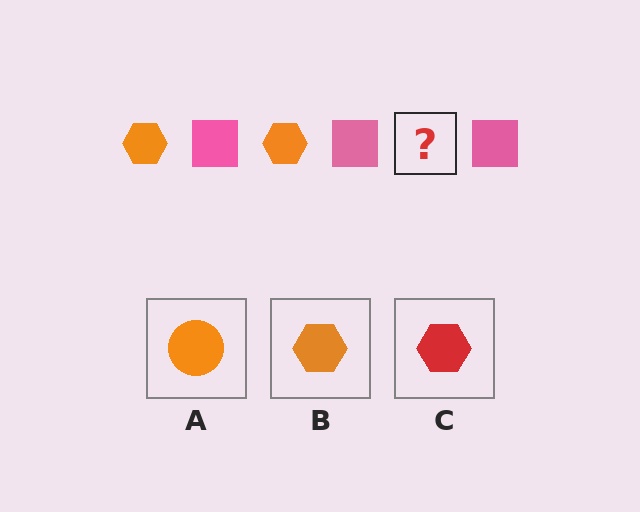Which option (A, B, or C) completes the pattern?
B.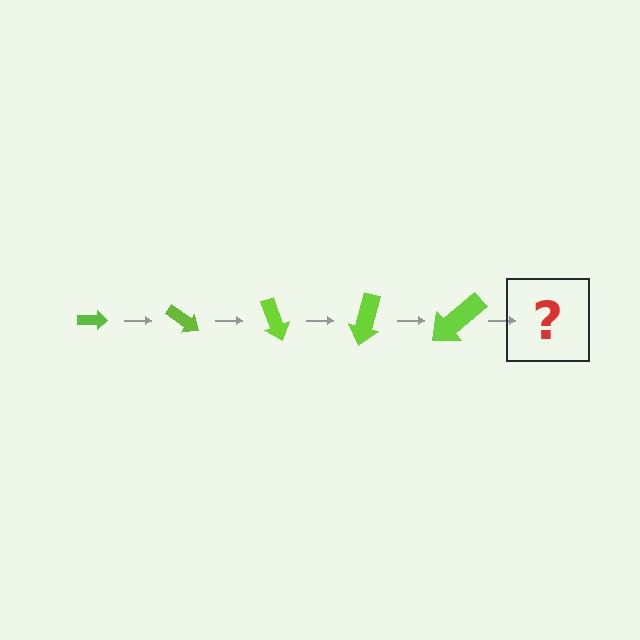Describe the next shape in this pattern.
It should be an arrow, larger than the previous one and rotated 175 degrees from the start.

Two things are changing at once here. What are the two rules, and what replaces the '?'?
The two rules are that the arrow grows larger each step and it rotates 35 degrees each step. The '?' should be an arrow, larger than the previous one and rotated 175 degrees from the start.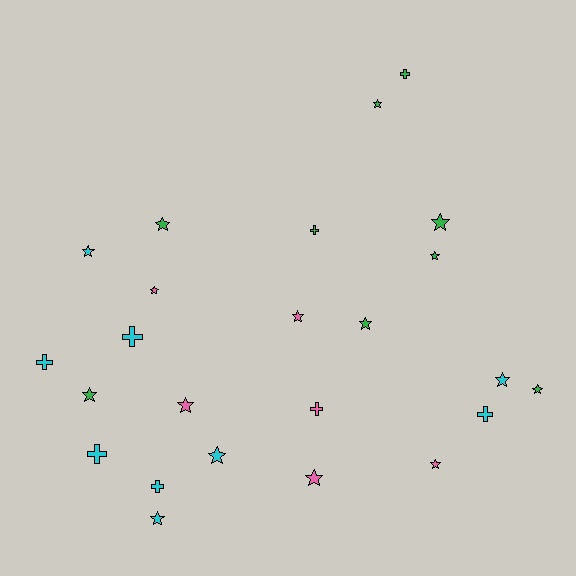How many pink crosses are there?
There is 1 pink cross.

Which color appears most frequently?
Green, with 9 objects.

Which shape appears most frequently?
Star, with 16 objects.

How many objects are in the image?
There are 24 objects.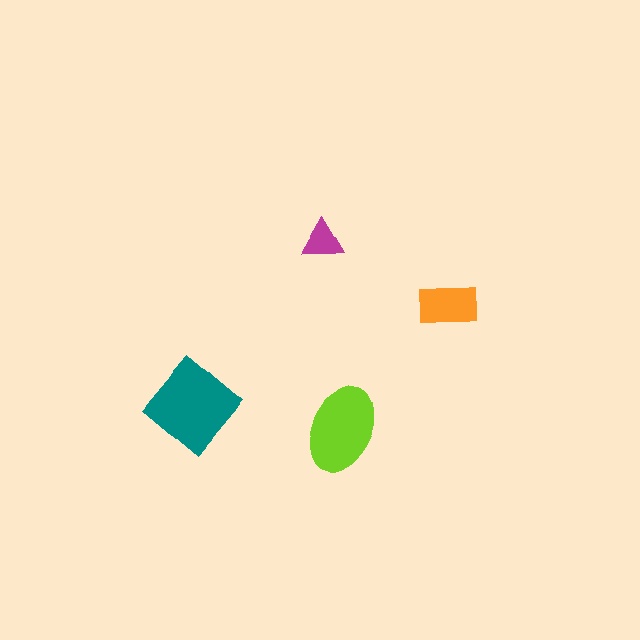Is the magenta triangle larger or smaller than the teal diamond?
Smaller.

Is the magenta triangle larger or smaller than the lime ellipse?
Smaller.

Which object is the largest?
The teal diamond.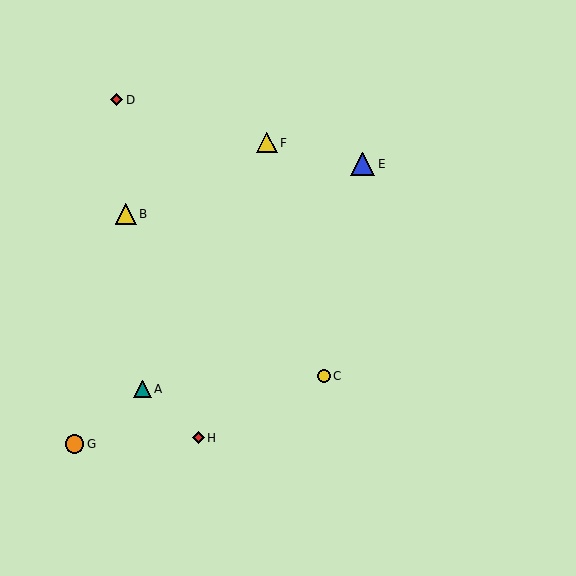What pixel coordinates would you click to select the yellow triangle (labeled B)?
Click at (126, 214) to select the yellow triangle B.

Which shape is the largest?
The blue triangle (labeled E) is the largest.